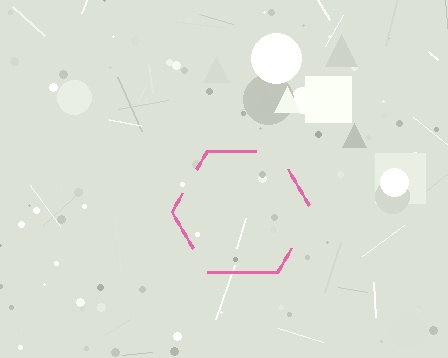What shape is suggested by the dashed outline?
The dashed outline suggests a hexagon.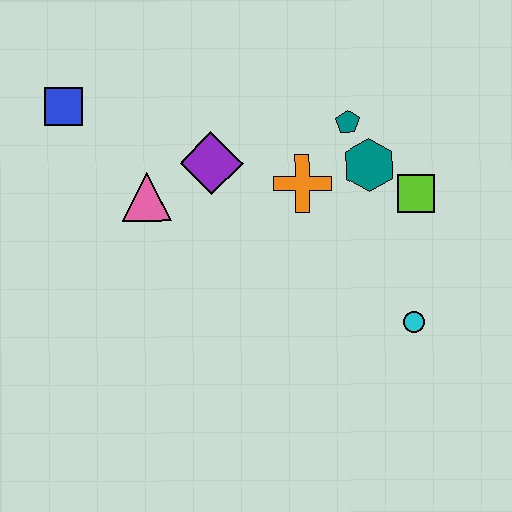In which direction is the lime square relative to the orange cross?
The lime square is to the right of the orange cross.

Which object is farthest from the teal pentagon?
The blue square is farthest from the teal pentagon.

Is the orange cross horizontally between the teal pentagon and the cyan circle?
No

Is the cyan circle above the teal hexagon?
No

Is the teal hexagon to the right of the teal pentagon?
Yes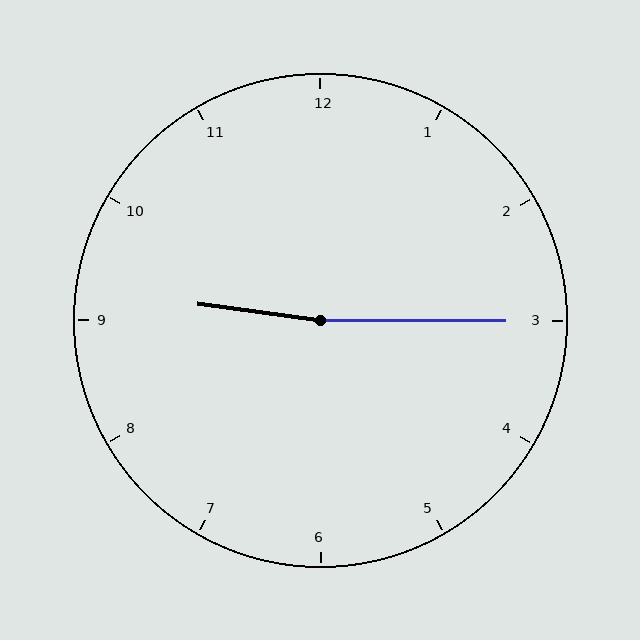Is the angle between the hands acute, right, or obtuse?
It is obtuse.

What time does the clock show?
9:15.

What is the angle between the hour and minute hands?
Approximately 172 degrees.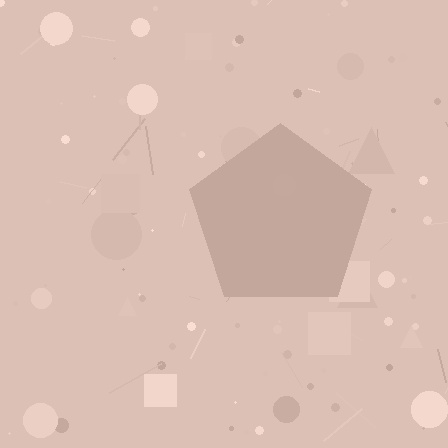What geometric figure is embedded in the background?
A pentagon is embedded in the background.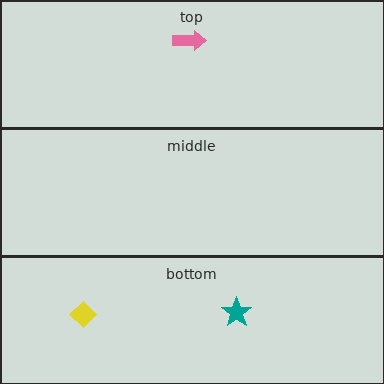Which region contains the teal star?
The bottom region.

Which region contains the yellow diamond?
The bottom region.